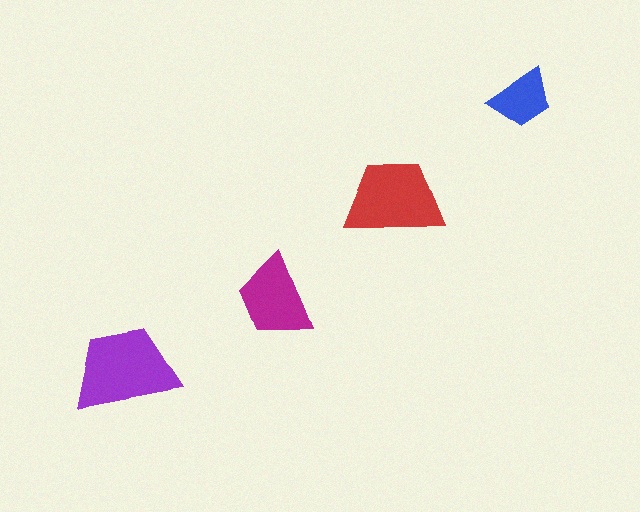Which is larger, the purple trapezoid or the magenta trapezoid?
The purple one.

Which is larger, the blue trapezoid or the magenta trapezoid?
The magenta one.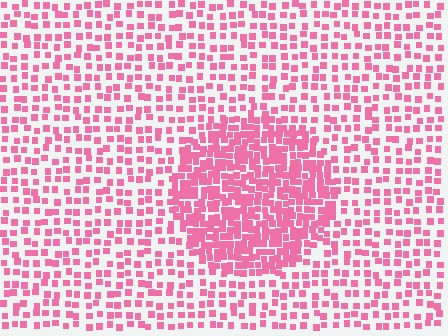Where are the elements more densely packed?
The elements are more densely packed inside the circle boundary.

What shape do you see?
I see a circle.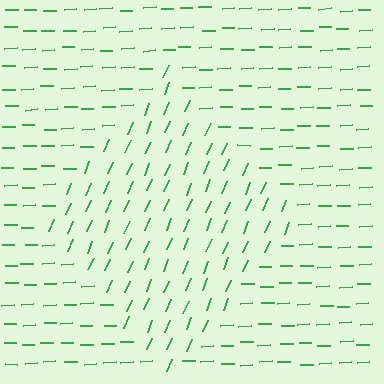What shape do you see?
I see a diamond.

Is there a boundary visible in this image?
Yes, there is a texture boundary formed by a change in line orientation.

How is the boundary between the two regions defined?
The boundary is defined purely by a change in line orientation (approximately 65 degrees difference). All lines are the same color and thickness.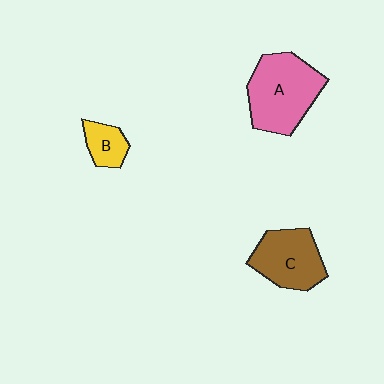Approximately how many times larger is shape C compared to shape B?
Approximately 2.2 times.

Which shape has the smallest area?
Shape B (yellow).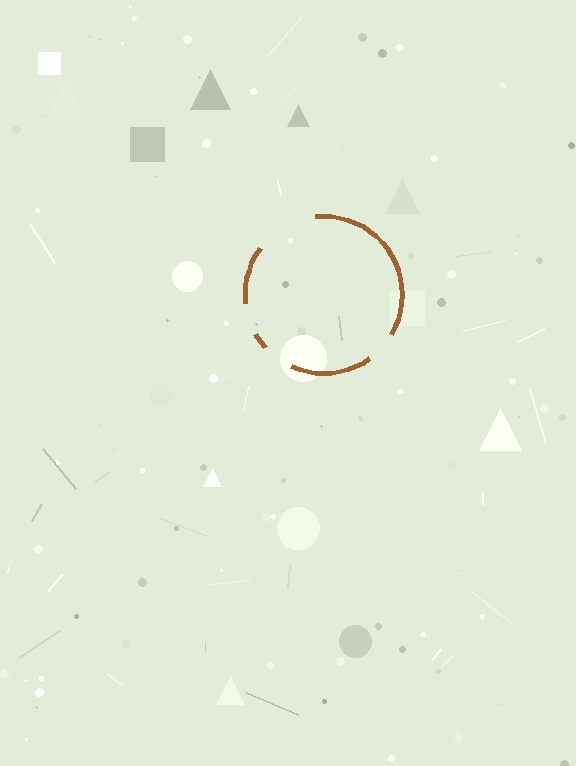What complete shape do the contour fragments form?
The contour fragments form a circle.